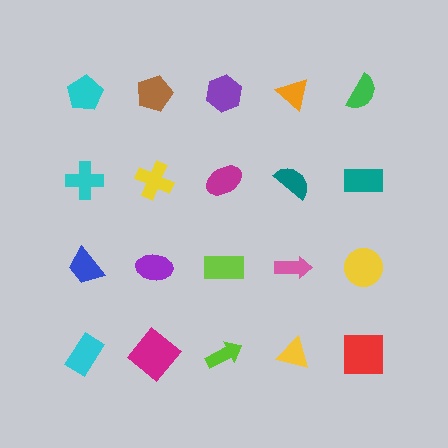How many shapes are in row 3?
5 shapes.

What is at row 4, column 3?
A lime arrow.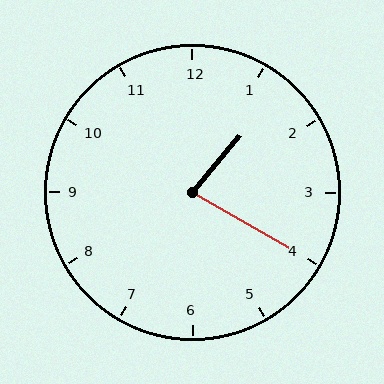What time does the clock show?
1:20.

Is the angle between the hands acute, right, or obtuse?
It is acute.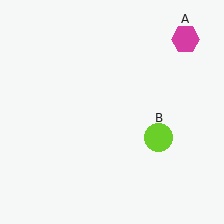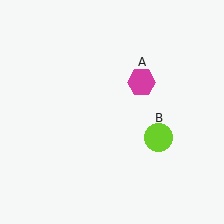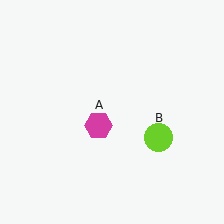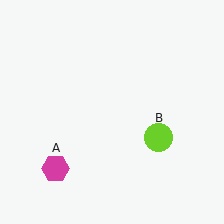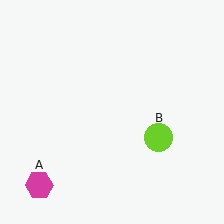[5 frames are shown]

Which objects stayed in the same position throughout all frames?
Lime circle (object B) remained stationary.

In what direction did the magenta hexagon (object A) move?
The magenta hexagon (object A) moved down and to the left.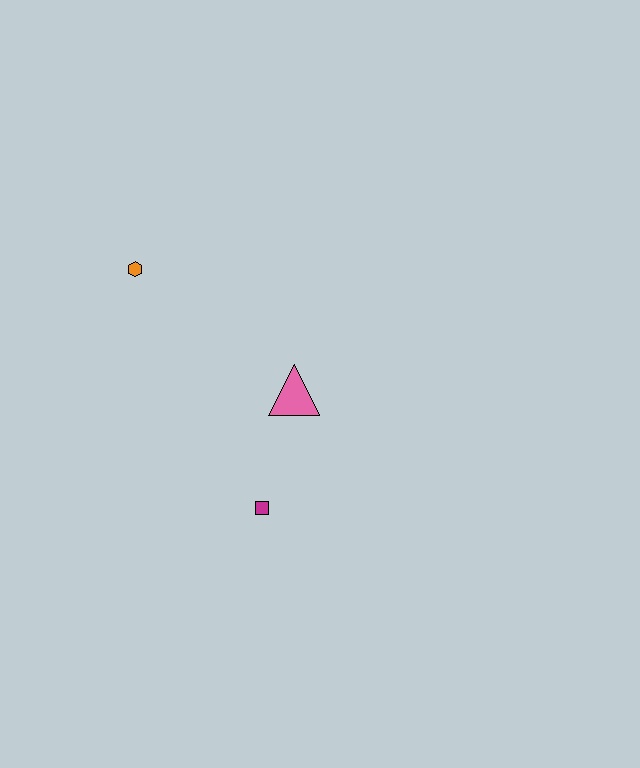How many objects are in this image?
There are 3 objects.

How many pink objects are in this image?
There is 1 pink object.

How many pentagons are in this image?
There are no pentagons.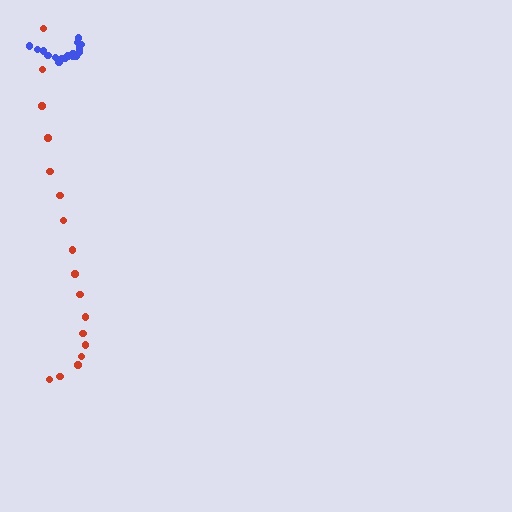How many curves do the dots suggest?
There are 2 distinct paths.